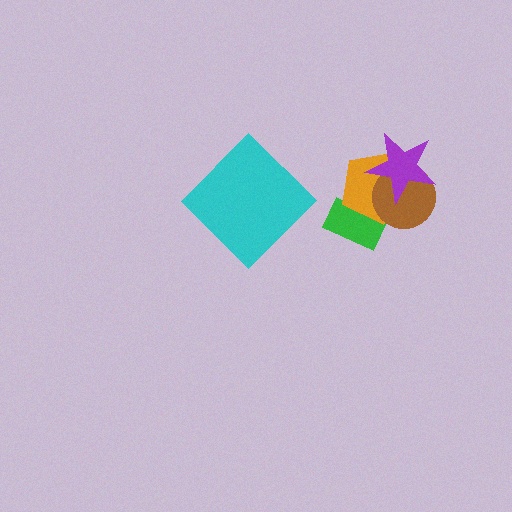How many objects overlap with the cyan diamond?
0 objects overlap with the cyan diamond.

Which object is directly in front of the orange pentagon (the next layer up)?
The brown circle is directly in front of the orange pentagon.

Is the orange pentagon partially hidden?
Yes, it is partially covered by another shape.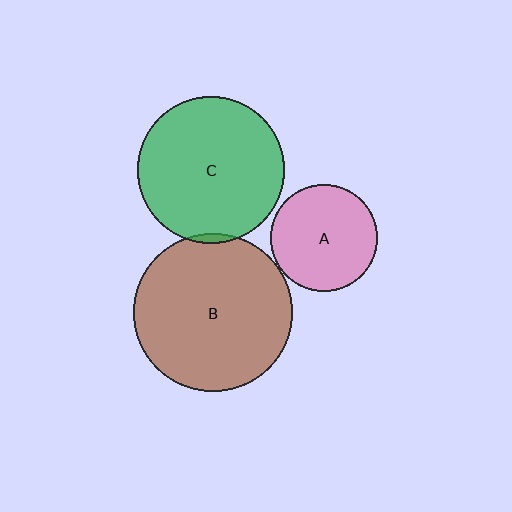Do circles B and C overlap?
Yes.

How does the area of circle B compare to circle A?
Approximately 2.2 times.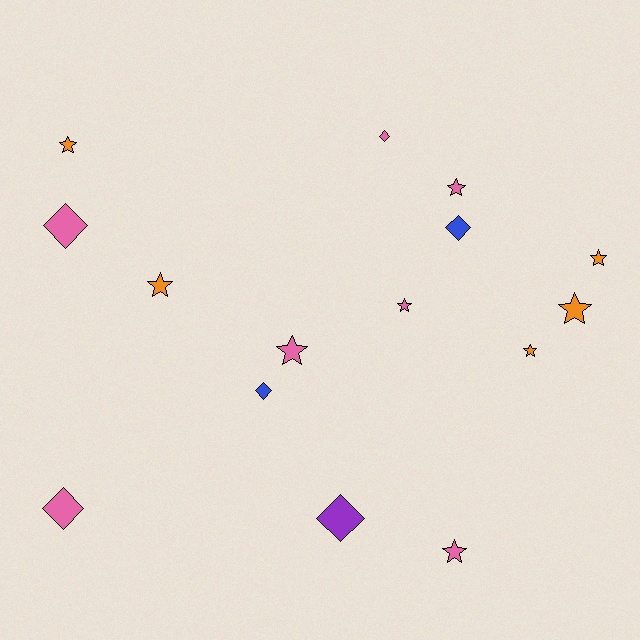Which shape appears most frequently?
Star, with 9 objects.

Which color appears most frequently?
Pink, with 7 objects.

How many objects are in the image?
There are 15 objects.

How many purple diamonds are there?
There is 1 purple diamond.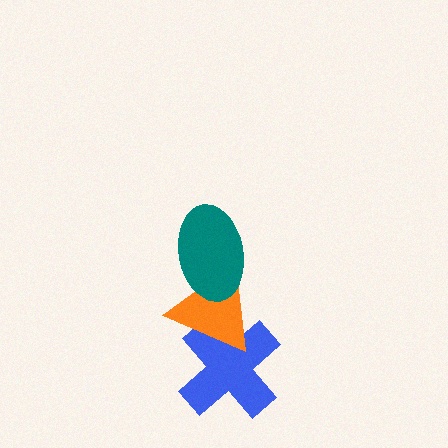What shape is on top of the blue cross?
The orange triangle is on top of the blue cross.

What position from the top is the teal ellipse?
The teal ellipse is 1st from the top.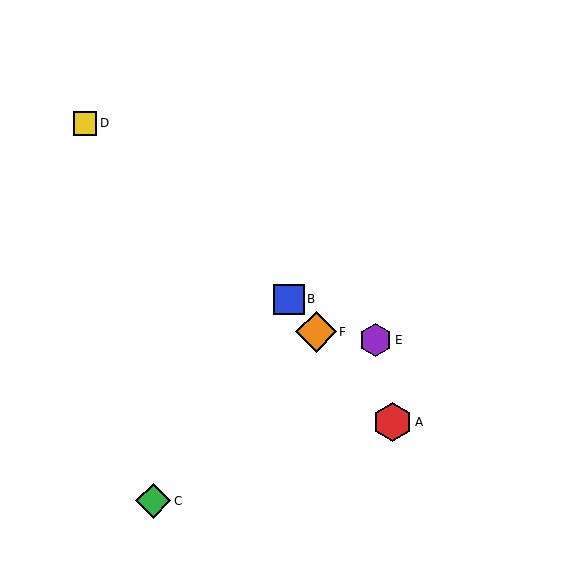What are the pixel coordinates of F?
Object F is at (316, 332).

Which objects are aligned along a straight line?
Objects A, B, F are aligned along a straight line.